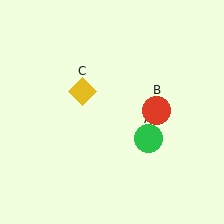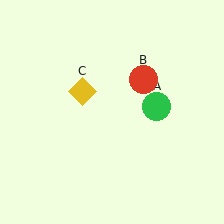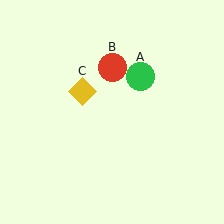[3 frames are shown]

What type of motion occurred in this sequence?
The green circle (object A), red circle (object B) rotated counterclockwise around the center of the scene.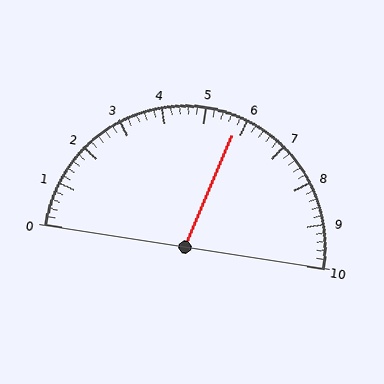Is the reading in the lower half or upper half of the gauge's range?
The reading is in the upper half of the range (0 to 10).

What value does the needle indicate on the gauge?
The needle indicates approximately 5.8.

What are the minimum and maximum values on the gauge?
The gauge ranges from 0 to 10.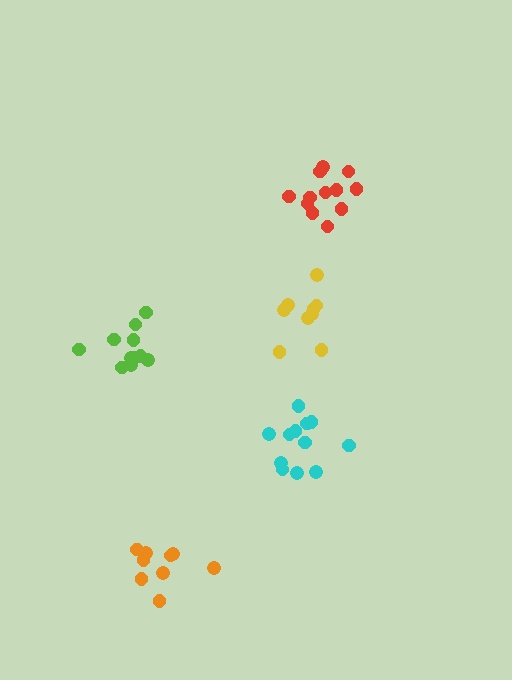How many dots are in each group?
Group 1: 12 dots, Group 2: 9 dots, Group 3: 12 dots, Group 4: 9 dots, Group 5: 12 dots (54 total).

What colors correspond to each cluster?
The clusters are colored: lime, orange, cyan, yellow, red.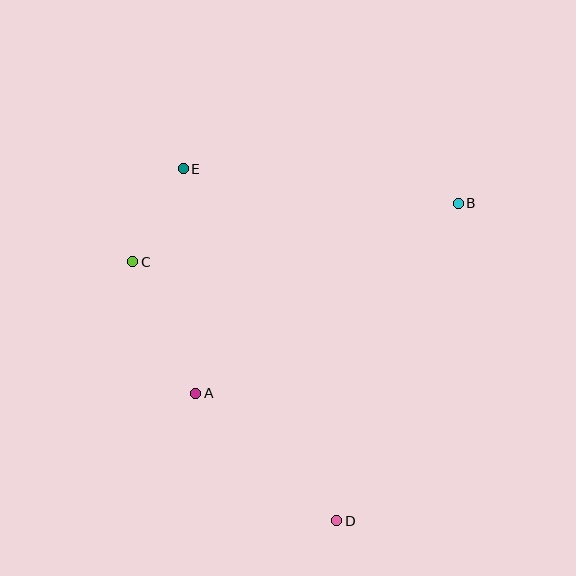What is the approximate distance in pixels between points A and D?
The distance between A and D is approximately 190 pixels.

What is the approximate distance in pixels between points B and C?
The distance between B and C is approximately 331 pixels.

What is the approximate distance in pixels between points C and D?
The distance between C and D is approximately 330 pixels.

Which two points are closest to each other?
Points C and E are closest to each other.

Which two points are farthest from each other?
Points D and E are farthest from each other.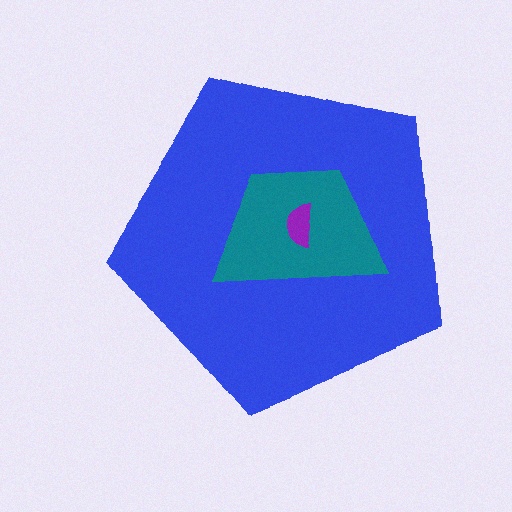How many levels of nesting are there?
3.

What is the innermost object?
The purple semicircle.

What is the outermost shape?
The blue pentagon.